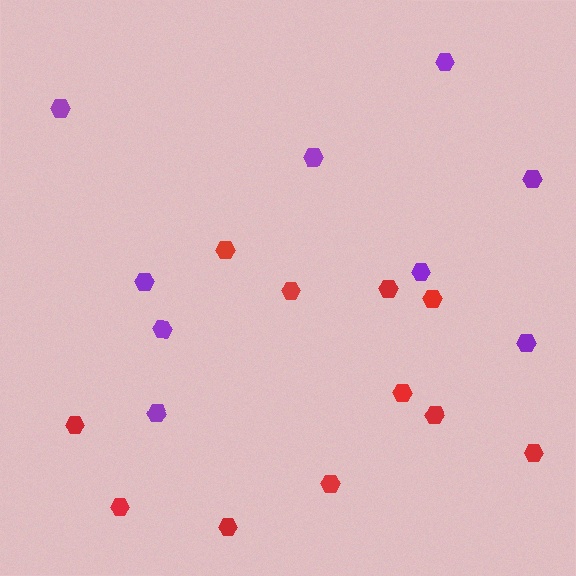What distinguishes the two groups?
There are 2 groups: one group of red hexagons (11) and one group of purple hexagons (9).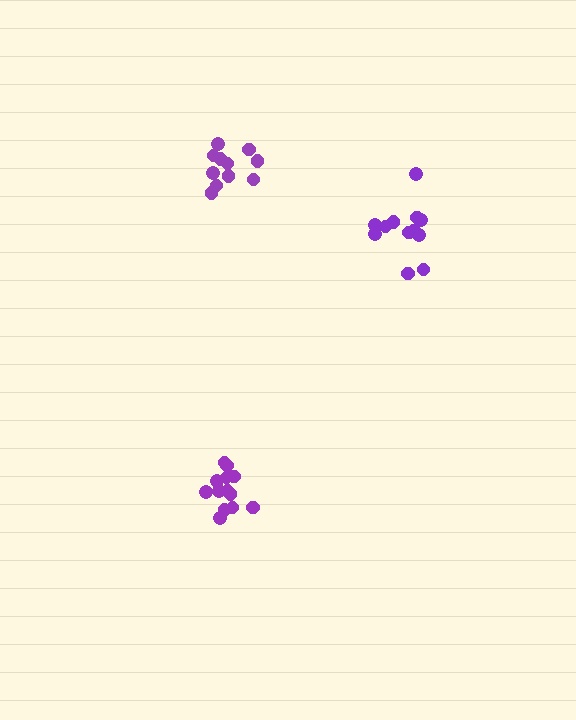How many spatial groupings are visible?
There are 3 spatial groupings.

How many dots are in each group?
Group 1: 13 dots, Group 2: 13 dots, Group 3: 11 dots (37 total).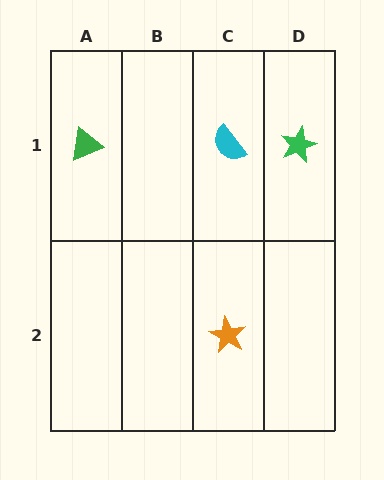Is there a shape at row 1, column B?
No, that cell is empty.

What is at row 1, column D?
A green star.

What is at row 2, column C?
An orange star.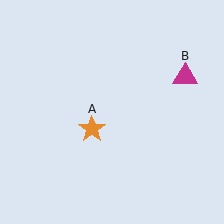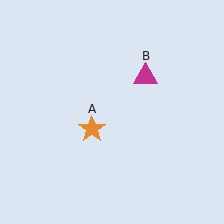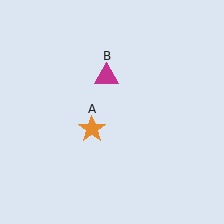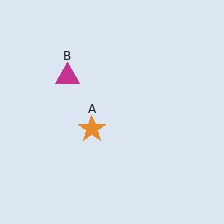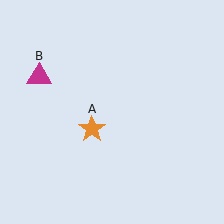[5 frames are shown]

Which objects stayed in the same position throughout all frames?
Orange star (object A) remained stationary.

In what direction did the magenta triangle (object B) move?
The magenta triangle (object B) moved left.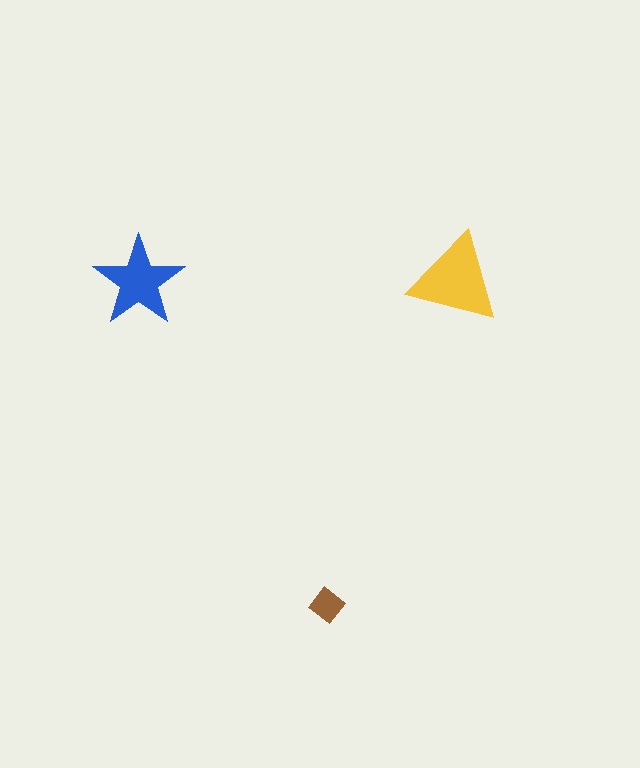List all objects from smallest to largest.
The brown diamond, the blue star, the yellow triangle.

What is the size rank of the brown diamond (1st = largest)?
3rd.